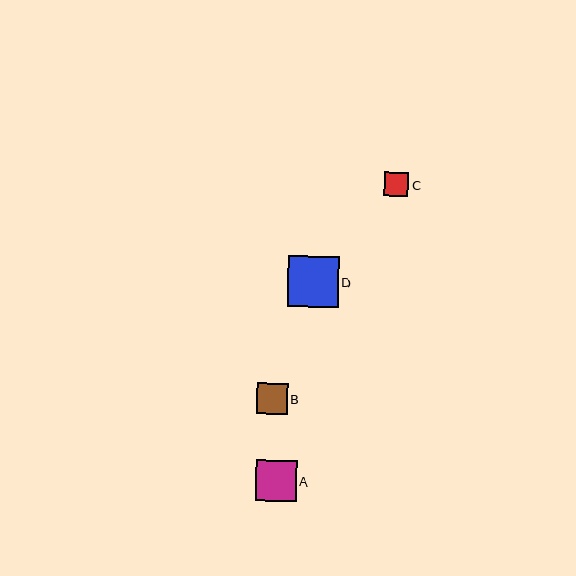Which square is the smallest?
Square C is the smallest with a size of approximately 24 pixels.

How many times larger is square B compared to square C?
Square B is approximately 1.3 times the size of square C.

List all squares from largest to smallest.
From largest to smallest: D, A, B, C.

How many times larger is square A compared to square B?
Square A is approximately 1.3 times the size of square B.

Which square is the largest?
Square D is the largest with a size of approximately 51 pixels.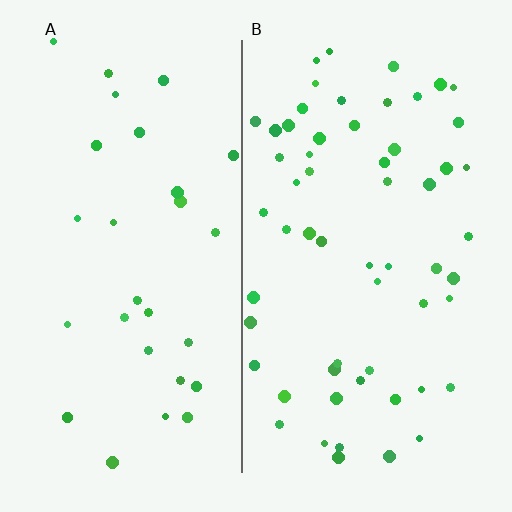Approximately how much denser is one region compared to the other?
Approximately 1.9× — region B over region A.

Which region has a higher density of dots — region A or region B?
B (the right).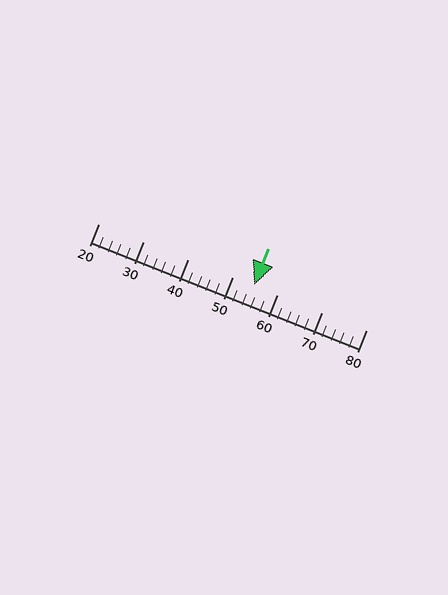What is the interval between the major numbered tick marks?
The major tick marks are spaced 10 units apart.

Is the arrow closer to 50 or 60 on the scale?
The arrow is closer to 50.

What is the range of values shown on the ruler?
The ruler shows values from 20 to 80.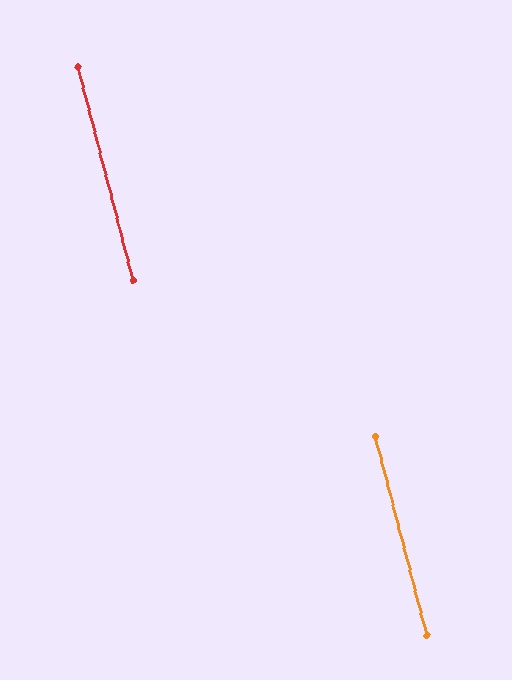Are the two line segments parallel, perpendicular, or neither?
Parallel — their directions differ by only 0.0°.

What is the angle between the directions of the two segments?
Approximately 0 degrees.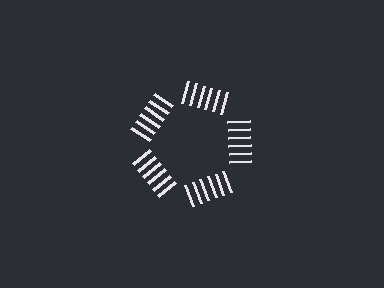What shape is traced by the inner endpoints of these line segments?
An illusory pentagon — the line segments terminate on its edges but no continuous stroke is drawn.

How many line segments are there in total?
30 — 6 along each of the 5 edges.